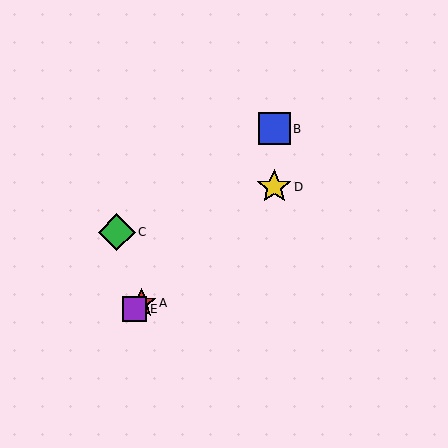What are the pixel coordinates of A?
Object A is at (142, 303).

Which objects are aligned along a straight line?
Objects A, D, E are aligned along a straight line.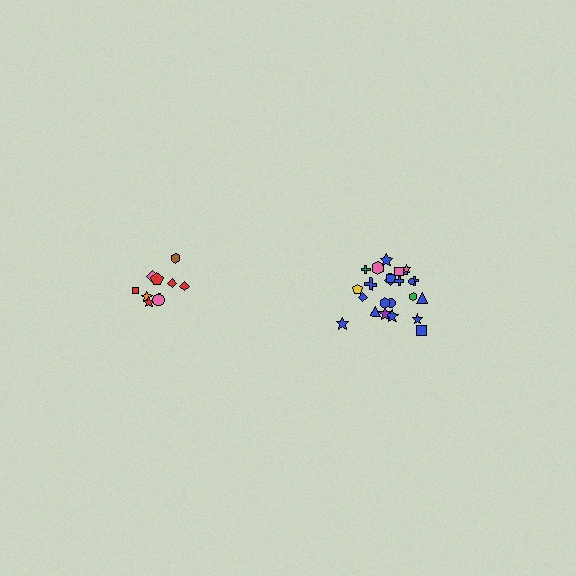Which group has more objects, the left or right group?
The right group.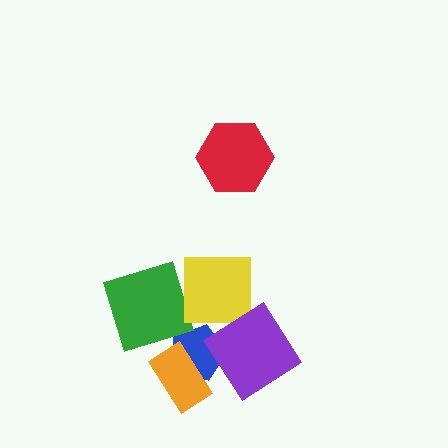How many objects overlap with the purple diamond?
2 objects overlap with the purple diamond.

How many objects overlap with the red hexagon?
0 objects overlap with the red hexagon.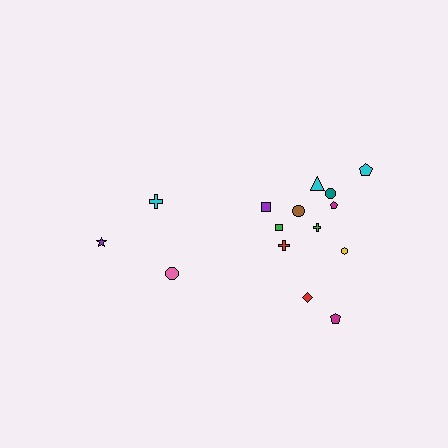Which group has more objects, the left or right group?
The right group.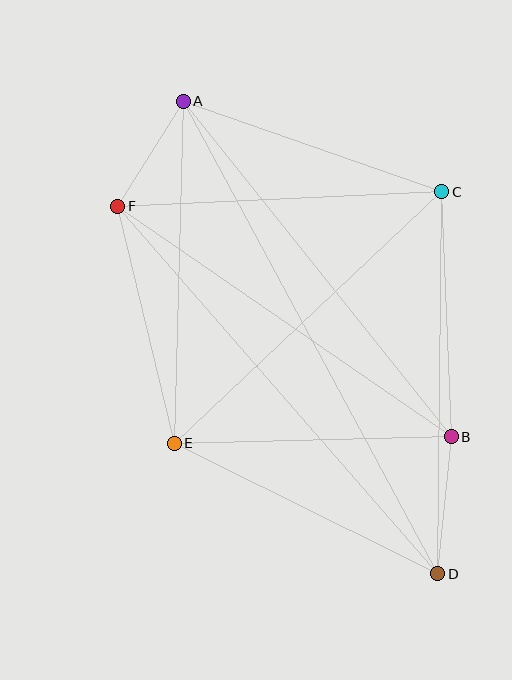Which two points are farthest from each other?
Points A and D are farthest from each other.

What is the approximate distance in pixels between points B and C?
The distance between B and C is approximately 245 pixels.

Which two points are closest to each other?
Points A and F are closest to each other.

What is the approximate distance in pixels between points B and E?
The distance between B and E is approximately 277 pixels.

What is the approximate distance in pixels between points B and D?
The distance between B and D is approximately 138 pixels.